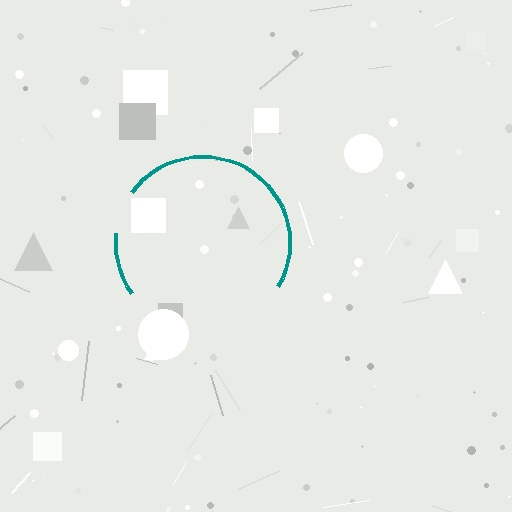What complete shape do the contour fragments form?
The contour fragments form a circle.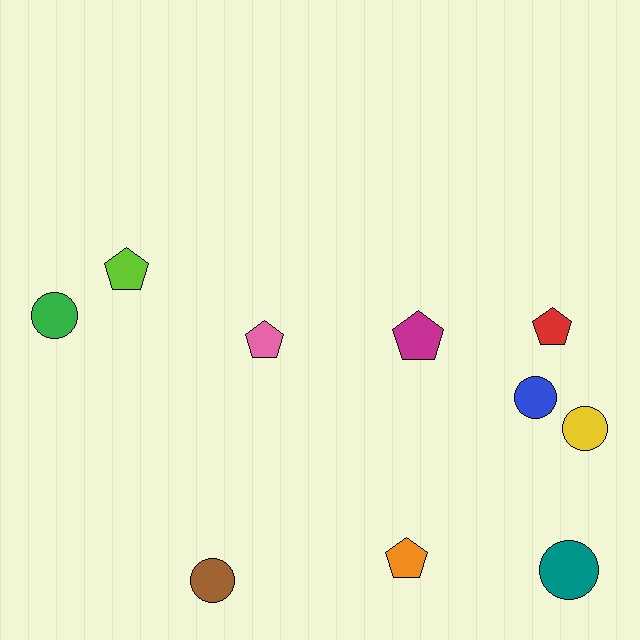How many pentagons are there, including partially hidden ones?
There are 5 pentagons.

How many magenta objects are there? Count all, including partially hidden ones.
There is 1 magenta object.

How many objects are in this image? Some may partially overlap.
There are 10 objects.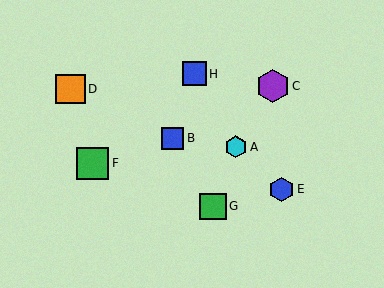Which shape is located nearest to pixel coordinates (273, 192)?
The blue hexagon (labeled E) at (281, 189) is nearest to that location.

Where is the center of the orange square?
The center of the orange square is at (71, 89).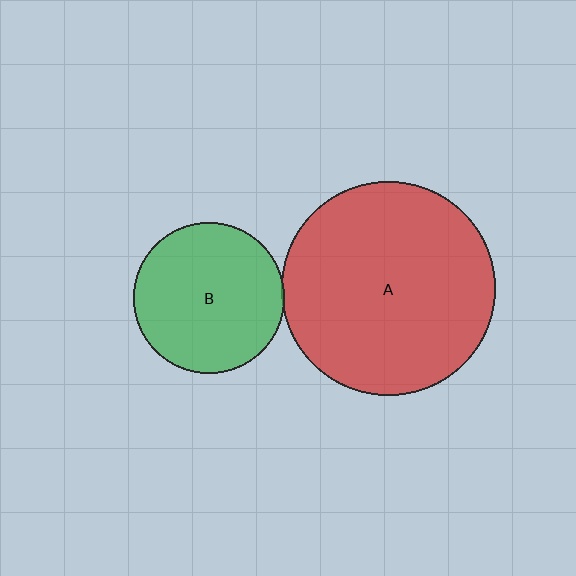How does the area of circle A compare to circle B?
Approximately 2.0 times.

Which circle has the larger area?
Circle A (red).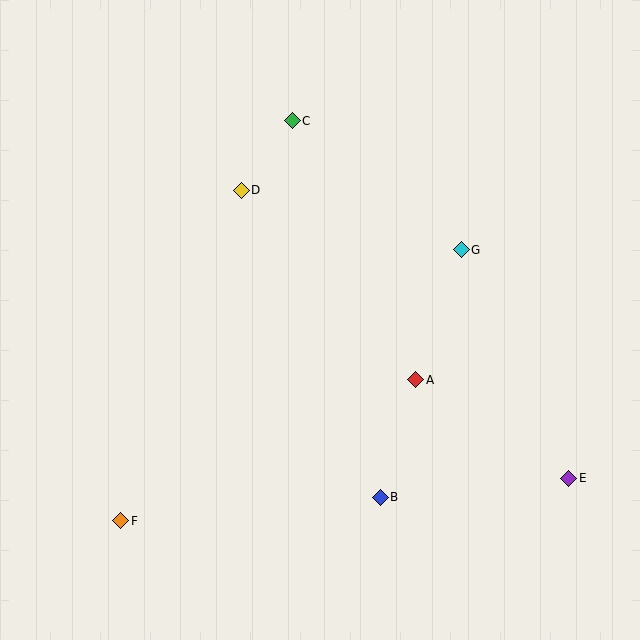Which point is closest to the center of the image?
Point A at (416, 380) is closest to the center.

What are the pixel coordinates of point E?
Point E is at (569, 478).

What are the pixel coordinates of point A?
Point A is at (416, 380).